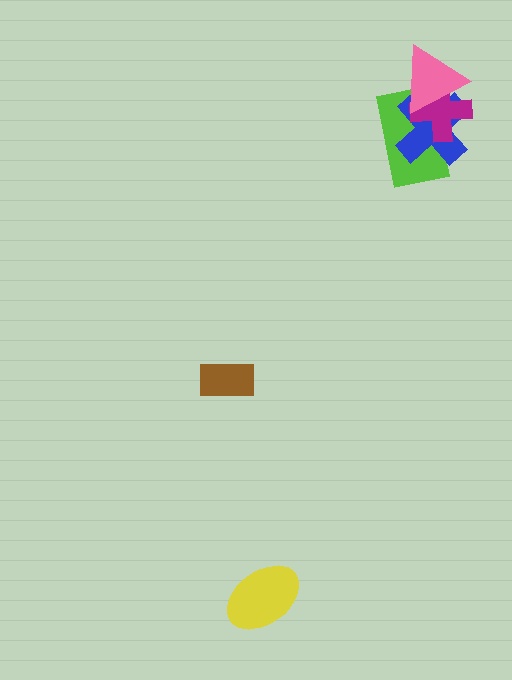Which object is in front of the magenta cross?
The pink triangle is in front of the magenta cross.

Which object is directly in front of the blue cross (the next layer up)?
The magenta cross is directly in front of the blue cross.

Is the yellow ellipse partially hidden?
No, no other shape covers it.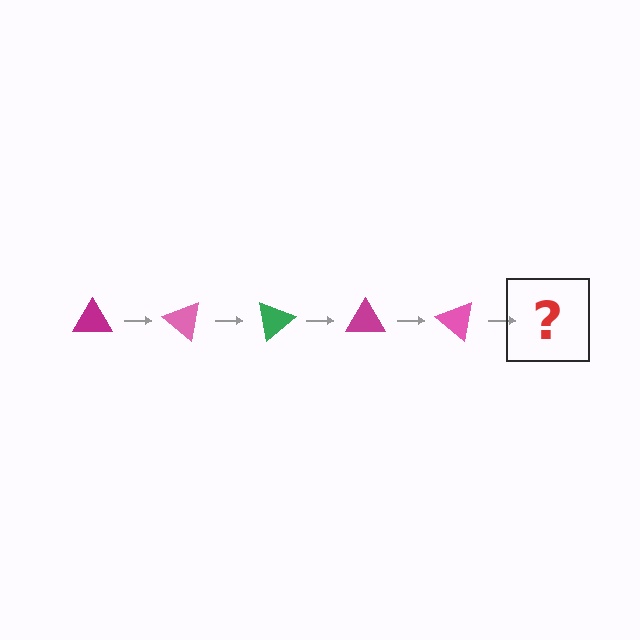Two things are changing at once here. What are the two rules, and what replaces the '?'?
The two rules are that it rotates 40 degrees each step and the color cycles through magenta, pink, and green. The '?' should be a green triangle, rotated 200 degrees from the start.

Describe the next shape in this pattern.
It should be a green triangle, rotated 200 degrees from the start.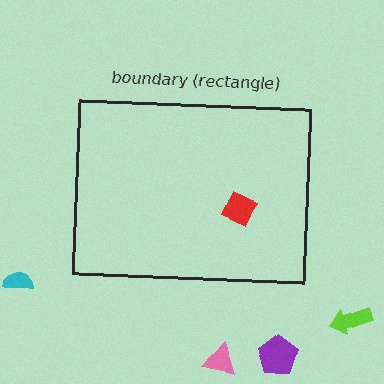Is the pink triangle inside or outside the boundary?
Outside.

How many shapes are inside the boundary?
1 inside, 4 outside.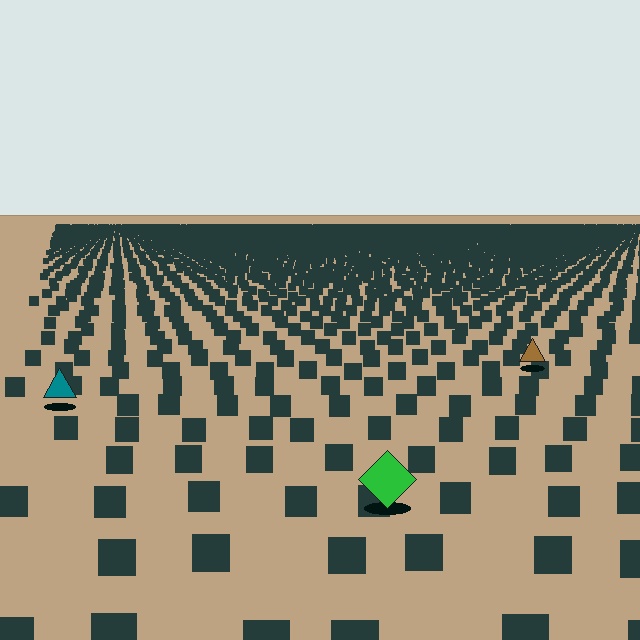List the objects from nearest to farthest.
From nearest to farthest: the green diamond, the teal triangle, the brown triangle.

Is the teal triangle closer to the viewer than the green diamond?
No. The green diamond is closer — you can tell from the texture gradient: the ground texture is coarser near it.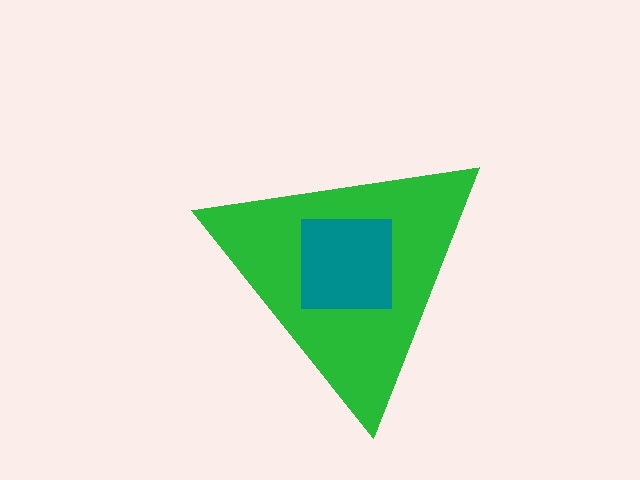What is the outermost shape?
The green triangle.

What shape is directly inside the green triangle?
The teal square.